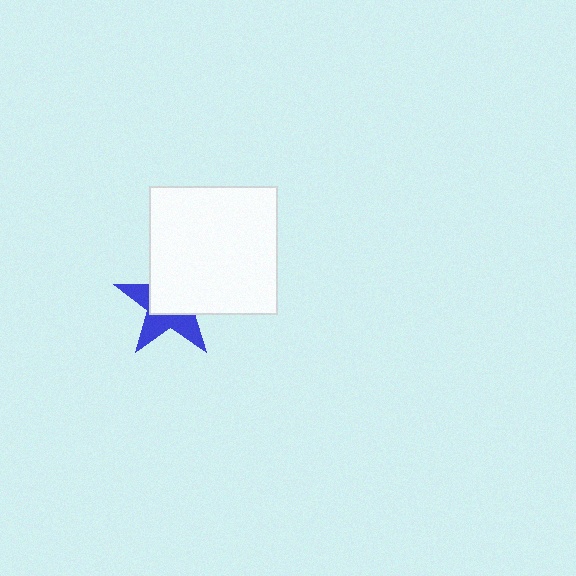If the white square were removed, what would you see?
You would see the complete blue star.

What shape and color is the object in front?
The object in front is a white square.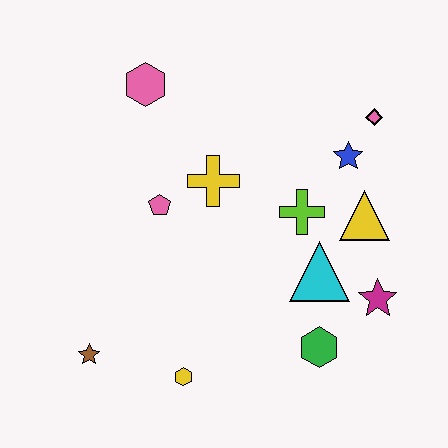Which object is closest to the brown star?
The yellow hexagon is closest to the brown star.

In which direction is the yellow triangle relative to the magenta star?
The yellow triangle is above the magenta star.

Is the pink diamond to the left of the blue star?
No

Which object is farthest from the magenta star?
The pink hexagon is farthest from the magenta star.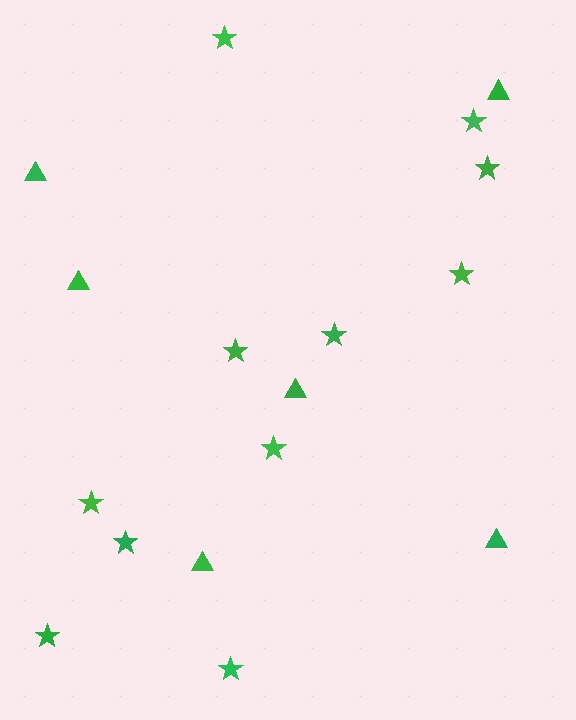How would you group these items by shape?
There are 2 groups: one group of triangles (6) and one group of stars (11).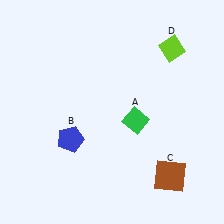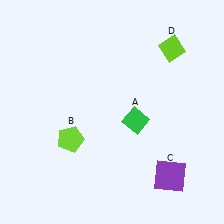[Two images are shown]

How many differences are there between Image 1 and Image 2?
There are 2 differences between the two images.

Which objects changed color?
B changed from blue to lime. C changed from brown to purple.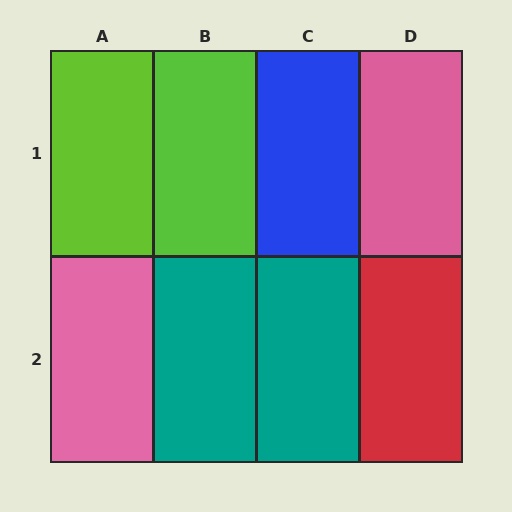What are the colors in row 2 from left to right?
Pink, teal, teal, red.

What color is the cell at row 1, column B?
Lime.